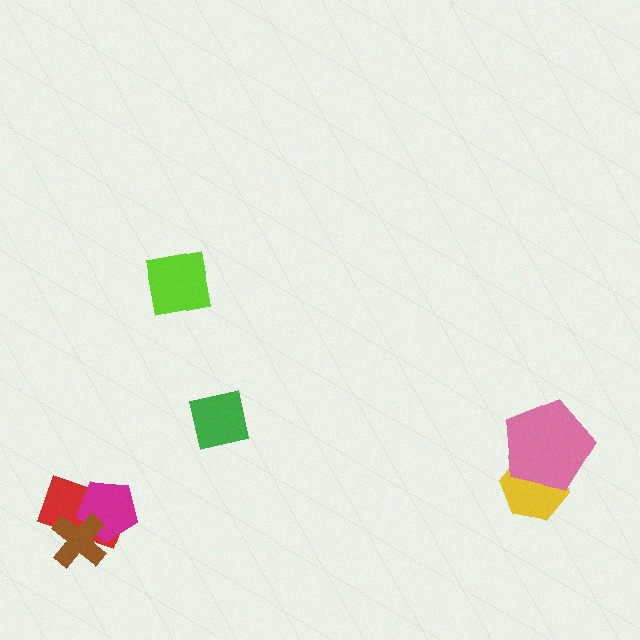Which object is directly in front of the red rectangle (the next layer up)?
The magenta pentagon is directly in front of the red rectangle.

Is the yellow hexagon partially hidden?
Yes, it is partially covered by another shape.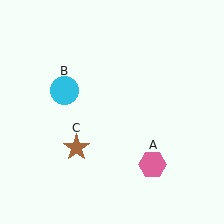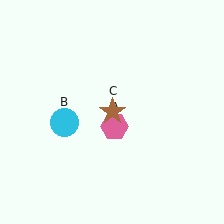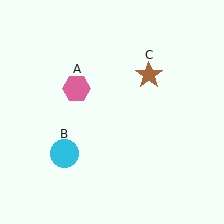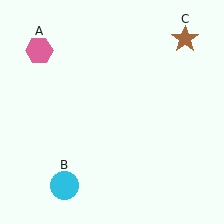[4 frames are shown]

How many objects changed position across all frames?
3 objects changed position: pink hexagon (object A), cyan circle (object B), brown star (object C).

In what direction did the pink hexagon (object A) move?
The pink hexagon (object A) moved up and to the left.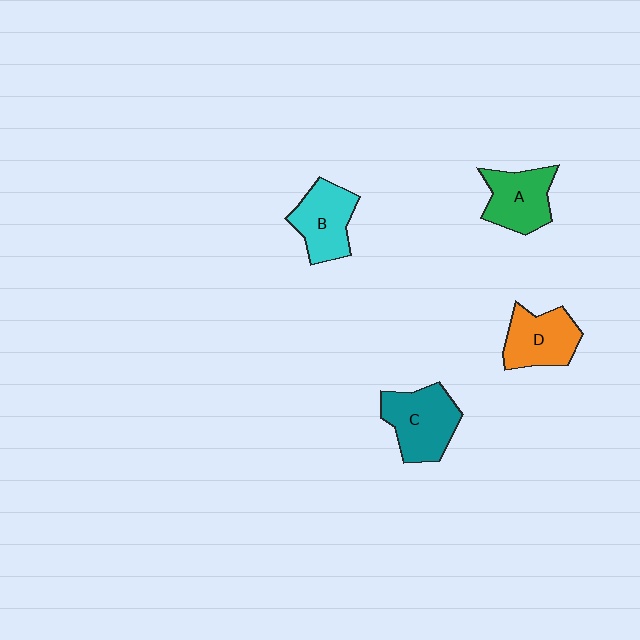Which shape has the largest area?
Shape C (teal).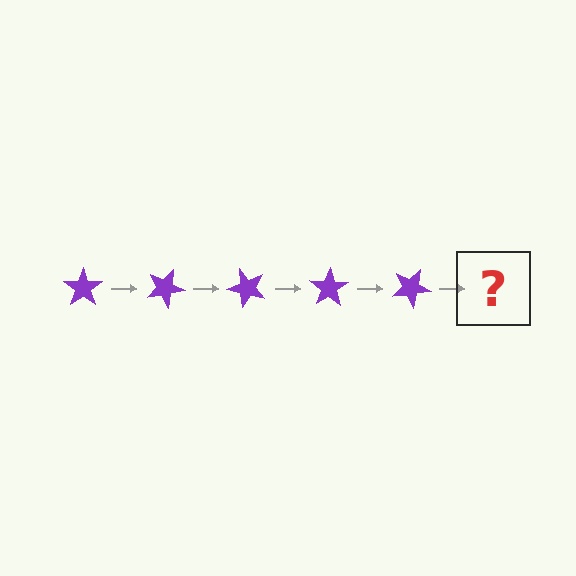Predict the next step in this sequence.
The next step is a purple star rotated 125 degrees.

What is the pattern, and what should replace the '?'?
The pattern is that the star rotates 25 degrees each step. The '?' should be a purple star rotated 125 degrees.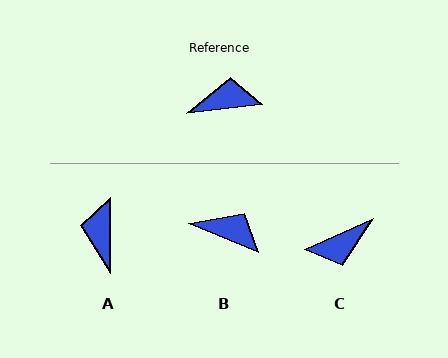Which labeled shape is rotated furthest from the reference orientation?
C, about 162 degrees away.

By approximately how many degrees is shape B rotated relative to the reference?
Approximately 29 degrees clockwise.